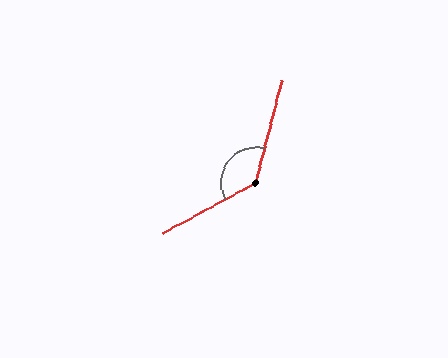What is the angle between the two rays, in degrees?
Approximately 134 degrees.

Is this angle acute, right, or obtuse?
It is obtuse.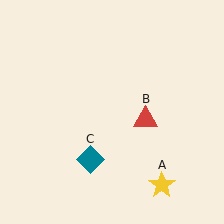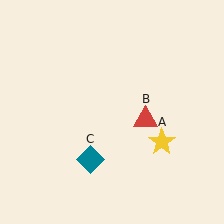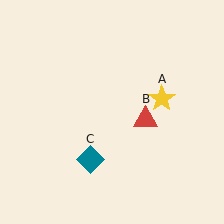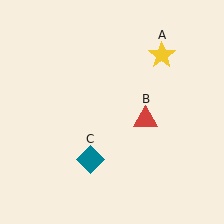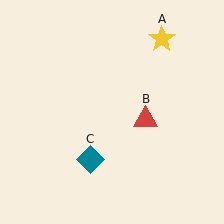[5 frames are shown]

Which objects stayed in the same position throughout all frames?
Red triangle (object B) and teal diamond (object C) remained stationary.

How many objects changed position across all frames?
1 object changed position: yellow star (object A).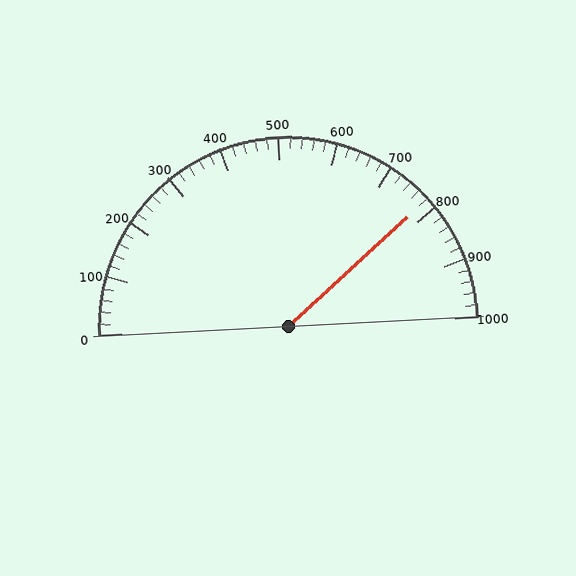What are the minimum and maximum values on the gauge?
The gauge ranges from 0 to 1000.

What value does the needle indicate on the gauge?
The needle indicates approximately 780.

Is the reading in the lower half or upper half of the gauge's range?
The reading is in the upper half of the range (0 to 1000).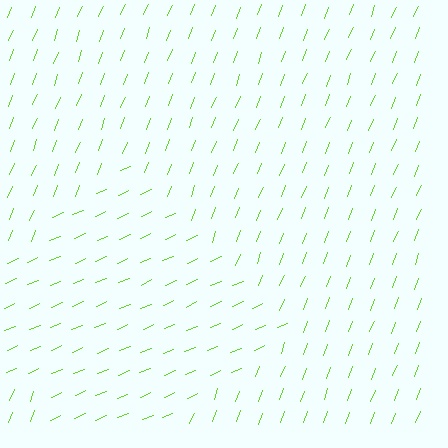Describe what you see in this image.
The image is filled with small lime line segments. A diamond region in the image has lines oriented differently from the surrounding lines, creating a visible texture boundary.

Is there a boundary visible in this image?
Yes, there is a texture boundary formed by a change in line orientation.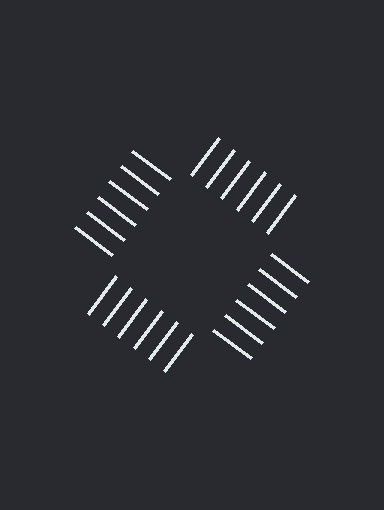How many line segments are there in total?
24 — 6 along each of the 4 edges.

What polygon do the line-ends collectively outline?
An illusory square — the line segments terminate on its edges but no continuous stroke is drawn.